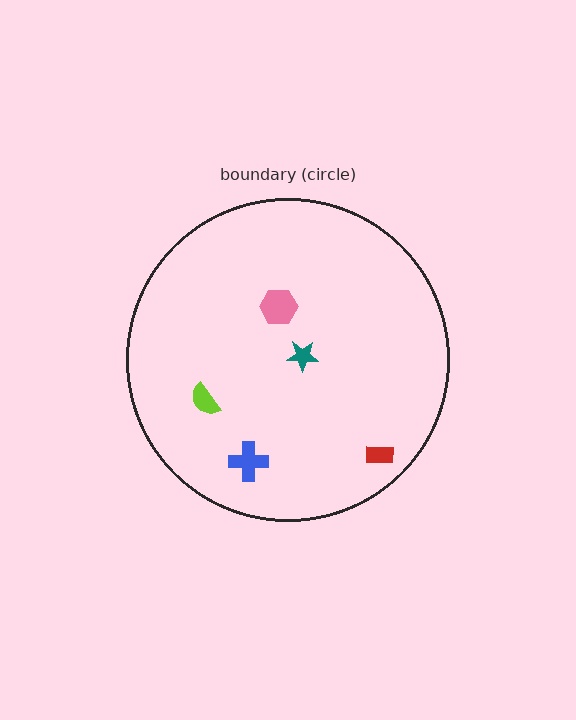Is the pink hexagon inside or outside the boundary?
Inside.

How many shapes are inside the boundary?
5 inside, 0 outside.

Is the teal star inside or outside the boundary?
Inside.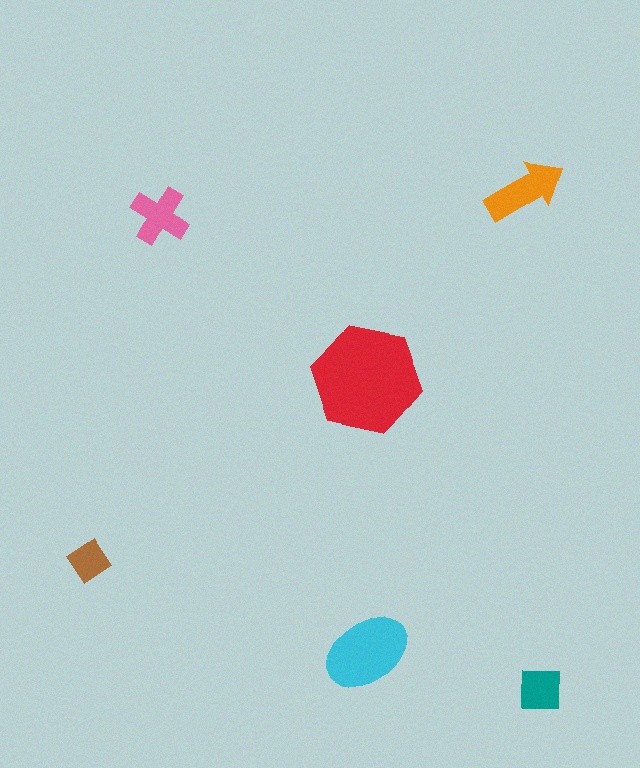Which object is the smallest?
The brown diamond.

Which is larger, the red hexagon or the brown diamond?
The red hexagon.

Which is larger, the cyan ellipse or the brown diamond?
The cyan ellipse.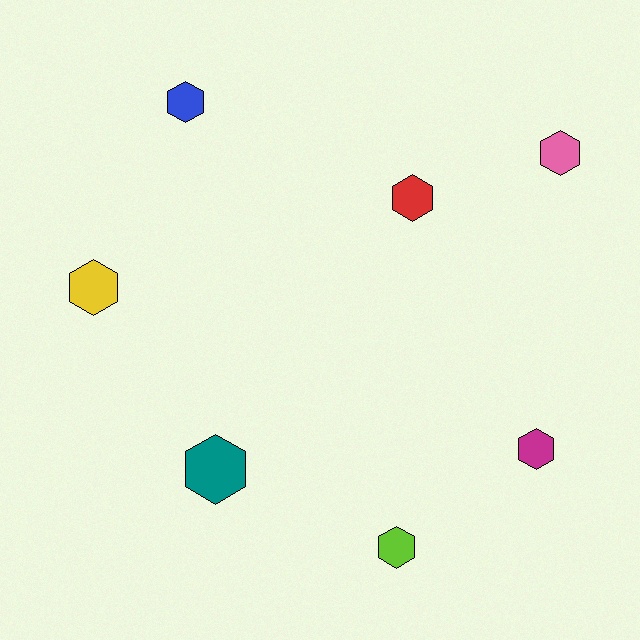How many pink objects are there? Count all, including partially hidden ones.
There is 1 pink object.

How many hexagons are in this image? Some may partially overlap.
There are 7 hexagons.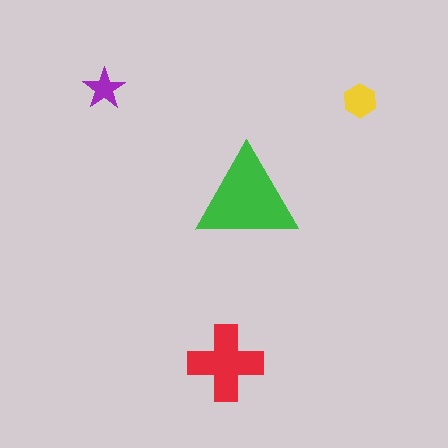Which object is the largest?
The green triangle.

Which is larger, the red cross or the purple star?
The red cross.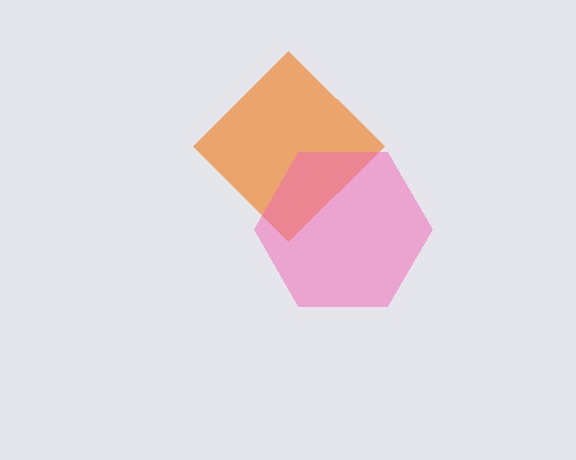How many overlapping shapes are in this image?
There are 2 overlapping shapes in the image.